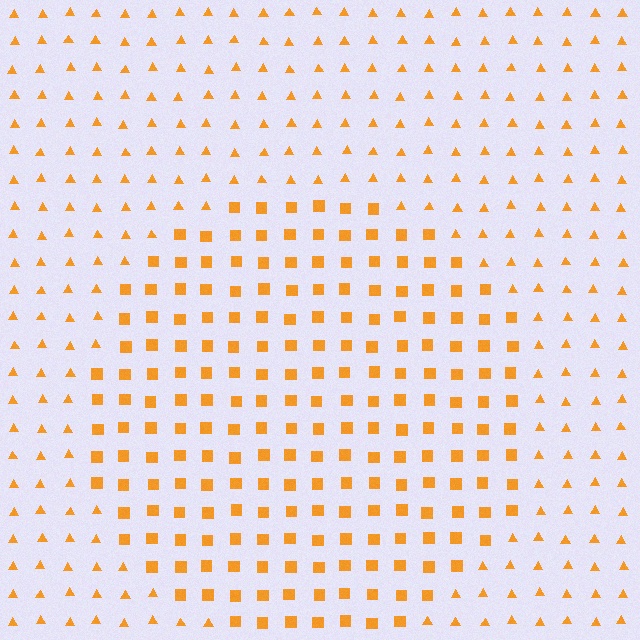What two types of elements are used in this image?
The image uses squares inside the circle region and triangles outside it.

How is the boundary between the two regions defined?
The boundary is defined by a change in element shape: squares inside vs. triangles outside. All elements share the same color and spacing.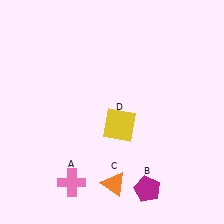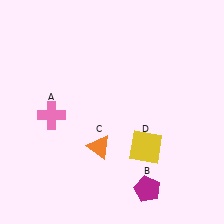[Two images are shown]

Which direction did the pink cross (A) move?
The pink cross (A) moved up.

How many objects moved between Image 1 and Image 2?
3 objects moved between the two images.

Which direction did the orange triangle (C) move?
The orange triangle (C) moved up.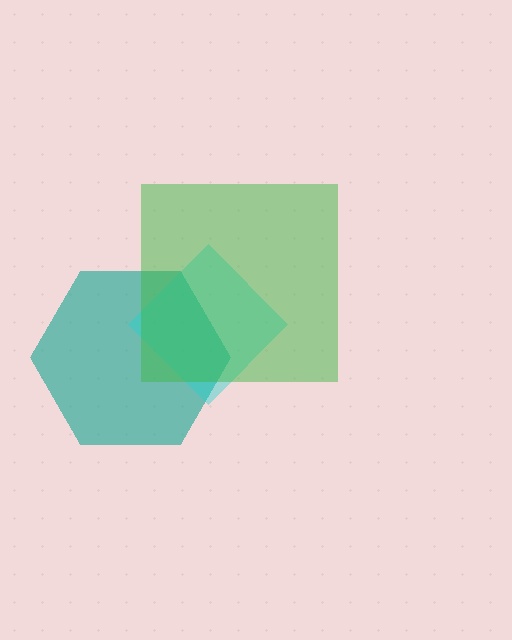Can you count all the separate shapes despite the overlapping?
Yes, there are 3 separate shapes.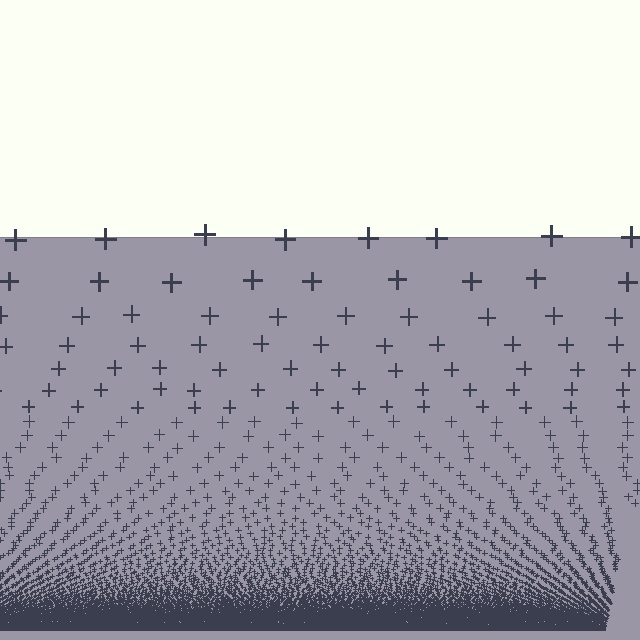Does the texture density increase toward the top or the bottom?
Density increases toward the bottom.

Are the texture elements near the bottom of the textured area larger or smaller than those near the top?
Smaller. The gradient is inverted — elements near the bottom are smaller and denser.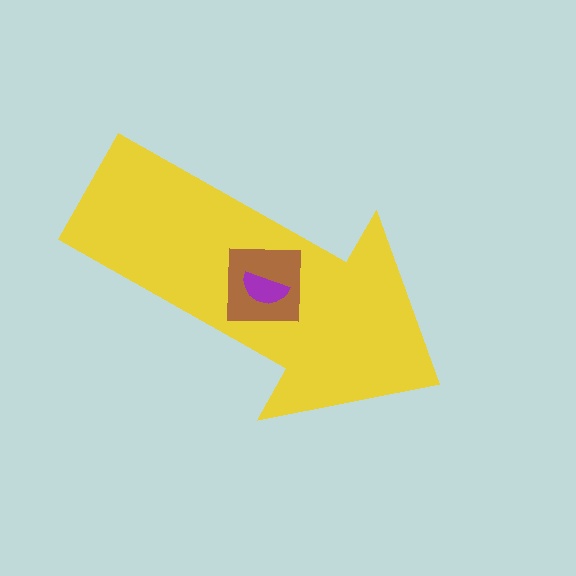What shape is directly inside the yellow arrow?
The brown square.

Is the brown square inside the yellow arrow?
Yes.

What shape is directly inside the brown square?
The purple semicircle.